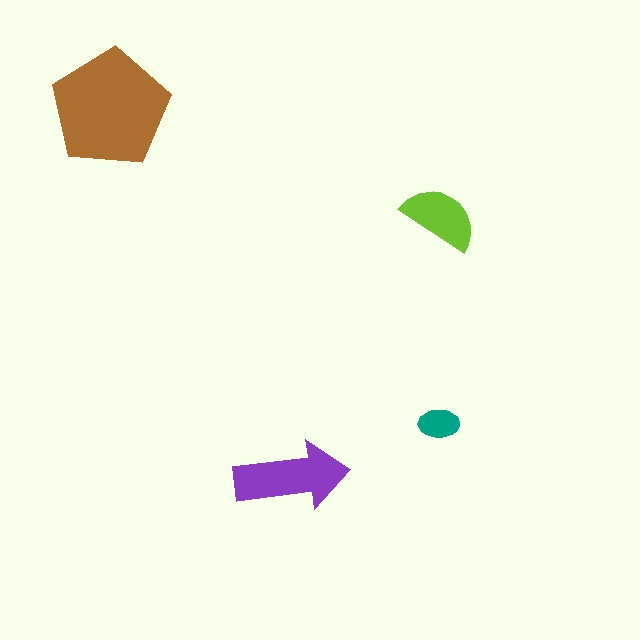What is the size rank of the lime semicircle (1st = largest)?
3rd.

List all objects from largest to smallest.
The brown pentagon, the purple arrow, the lime semicircle, the teal ellipse.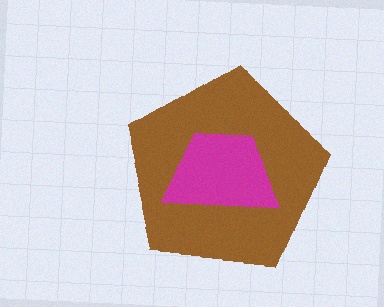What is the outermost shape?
The brown pentagon.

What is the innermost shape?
The magenta trapezoid.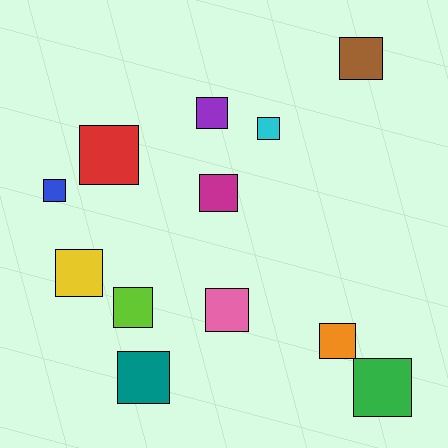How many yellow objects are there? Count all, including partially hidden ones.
There is 1 yellow object.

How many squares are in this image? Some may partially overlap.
There are 12 squares.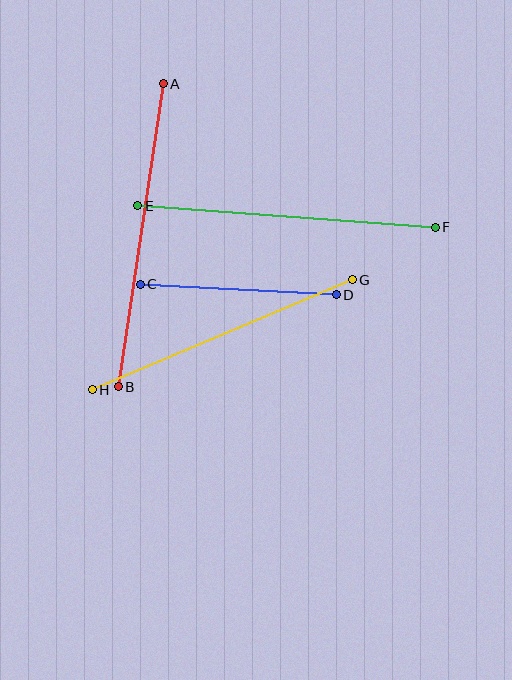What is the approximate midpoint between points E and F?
The midpoint is at approximately (286, 216) pixels.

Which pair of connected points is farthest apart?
Points A and B are farthest apart.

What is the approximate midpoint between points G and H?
The midpoint is at approximately (222, 335) pixels.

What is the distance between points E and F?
The distance is approximately 298 pixels.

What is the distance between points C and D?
The distance is approximately 196 pixels.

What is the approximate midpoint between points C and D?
The midpoint is at approximately (238, 289) pixels.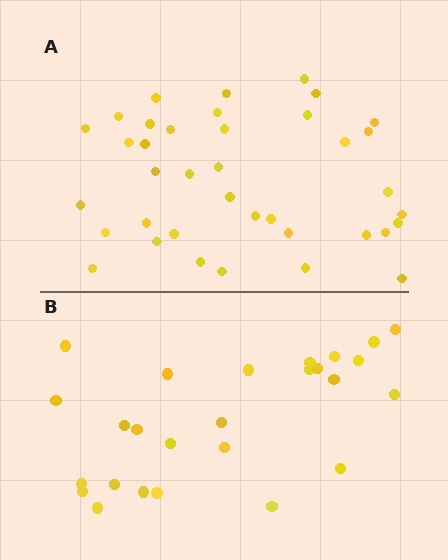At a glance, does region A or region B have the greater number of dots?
Region A (the top region) has more dots.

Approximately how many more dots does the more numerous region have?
Region A has roughly 12 or so more dots than region B.